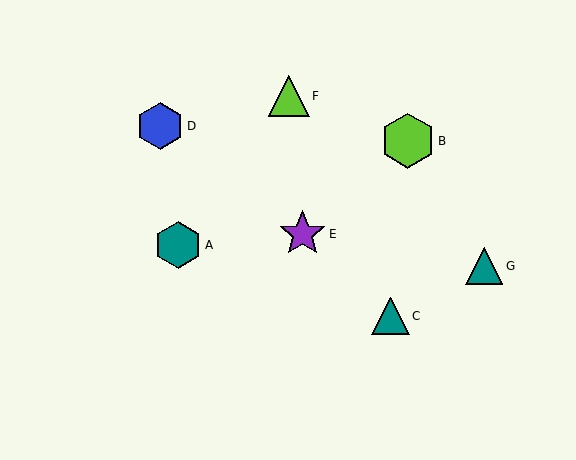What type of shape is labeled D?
Shape D is a blue hexagon.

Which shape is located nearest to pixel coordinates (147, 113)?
The blue hexagon (labeled D) at (160, 126) is nearest to that location.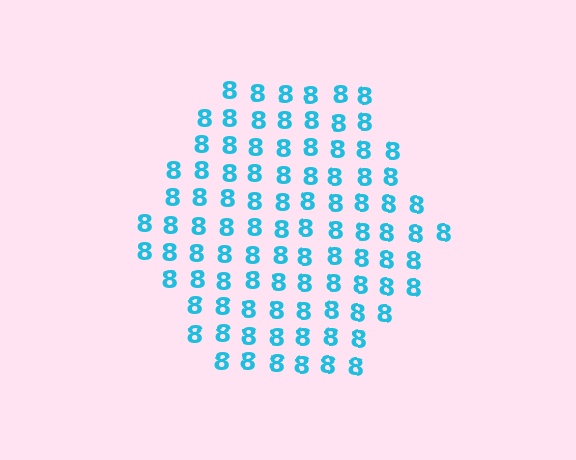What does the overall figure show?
The overall figure shows a hexagon.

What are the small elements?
The small elements are digit 8's.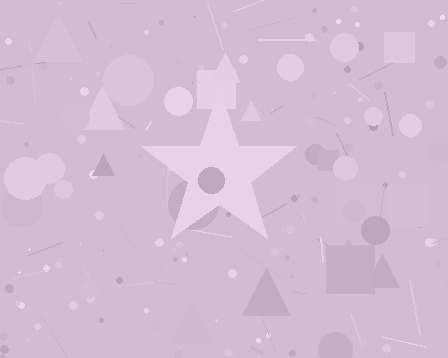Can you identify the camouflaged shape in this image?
The camouflaged shape is a star.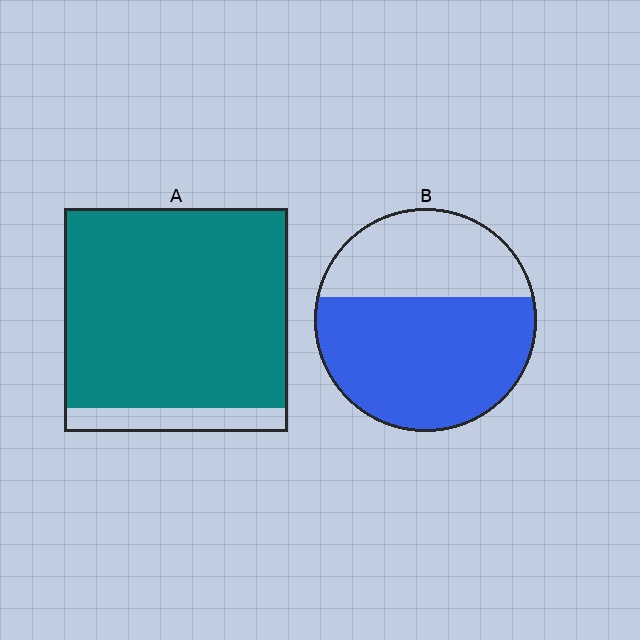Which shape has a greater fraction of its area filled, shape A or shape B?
Shape A.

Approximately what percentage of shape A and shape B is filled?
A is approximately 90% and B is approximately 65%.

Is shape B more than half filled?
Yes.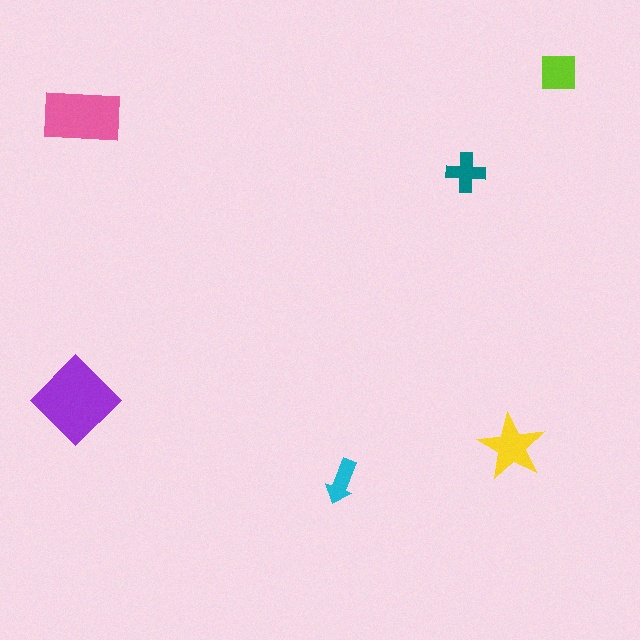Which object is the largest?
The purple diamond.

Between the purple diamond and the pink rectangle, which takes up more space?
The purple diamond.